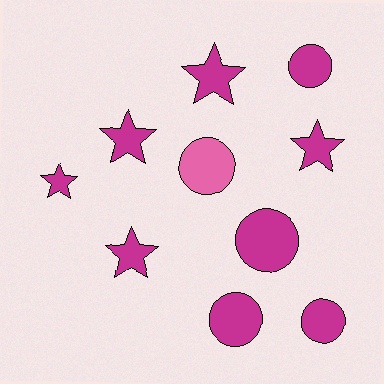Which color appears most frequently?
Magenta, with 9 objects.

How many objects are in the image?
There are 10 objects.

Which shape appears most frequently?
Star, with 5 objects.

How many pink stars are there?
There are no pink stars.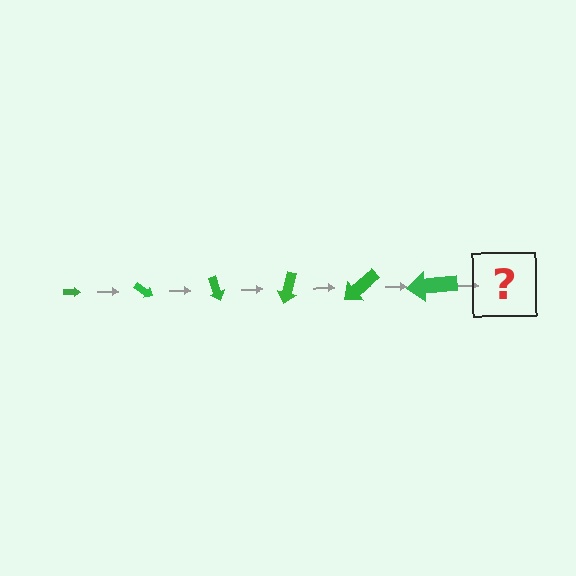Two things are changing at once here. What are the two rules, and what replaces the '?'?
The two rules are that the arrow grows larger each step and it rotates 35 degrees each step. The '?' should be an arrow, larger than the previous one and rotated 210 degrees from the start.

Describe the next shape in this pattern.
It should be an arrow, larger than the previous one and rotated 210 degrees from the start.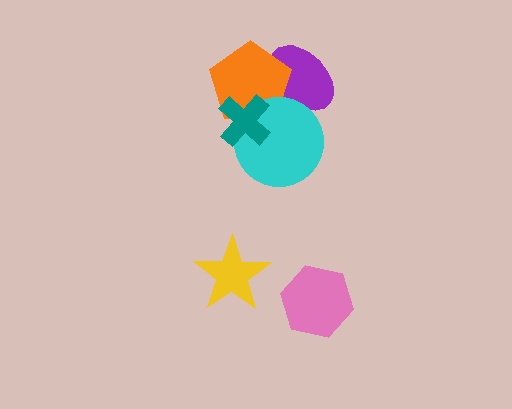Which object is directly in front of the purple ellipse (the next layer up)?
The orange pentagon is directly in front of the purple ellipse.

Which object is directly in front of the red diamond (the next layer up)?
The purple ellipse is directly in front of the red diamond.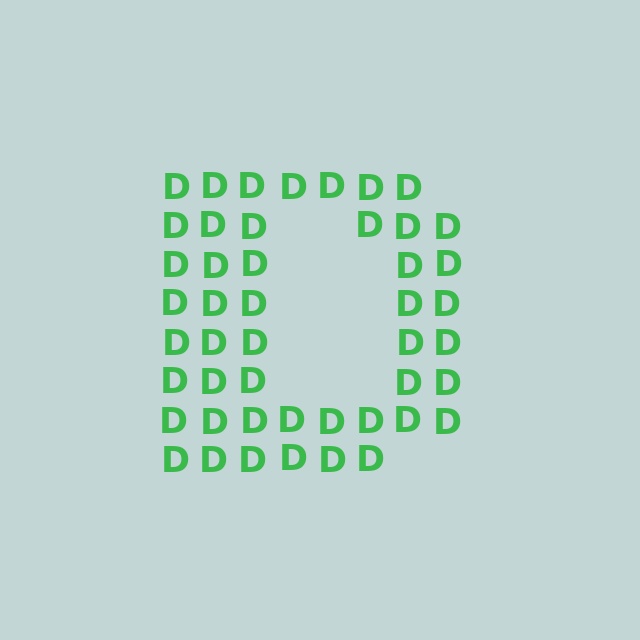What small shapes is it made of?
It is made of small letter D's.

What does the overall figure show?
The overall figure shows the letter D.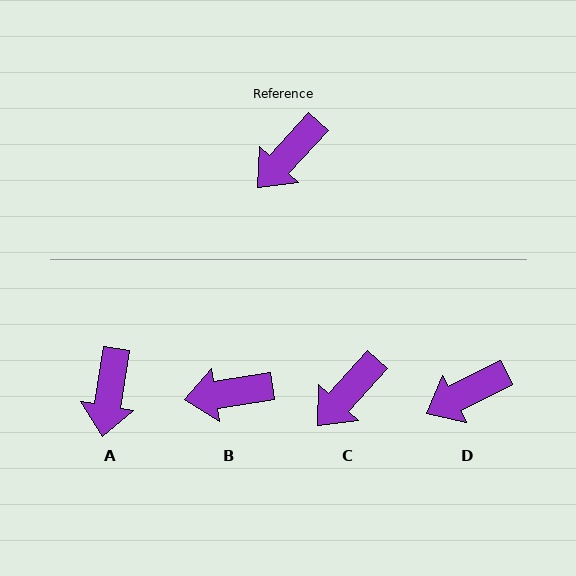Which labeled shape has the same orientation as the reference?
C.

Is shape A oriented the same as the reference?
No, it is off by about 33 degrees.